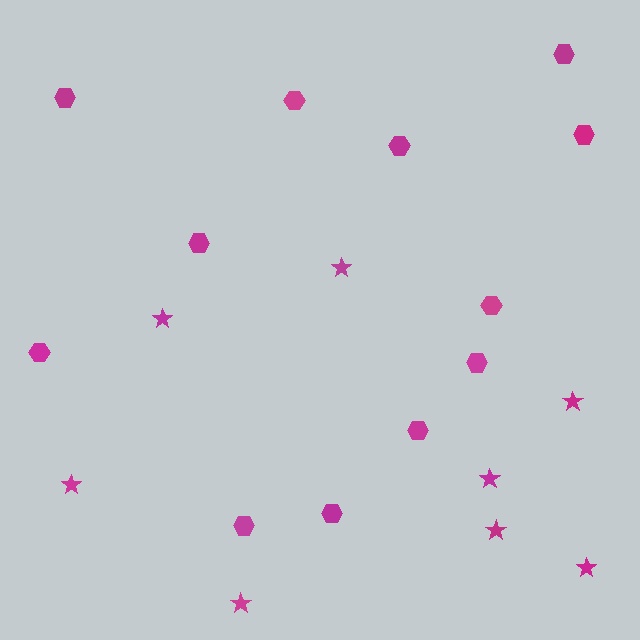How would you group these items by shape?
There are 2 groups: one group of stars (8) and one group of hexagons (12).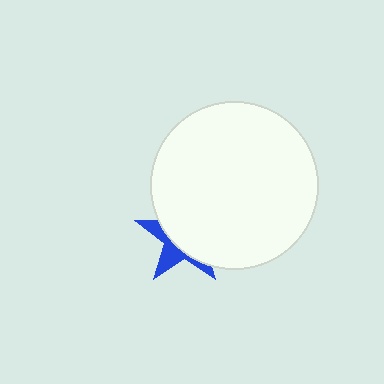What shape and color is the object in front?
The object in front is a white circle.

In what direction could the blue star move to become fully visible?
The blue star could move toward the lower-left. That would shift it out from behind the white circle entirely.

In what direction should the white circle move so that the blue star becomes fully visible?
The white circle should move toward the upper-right. That is the shortest direction to clear the overlap and leave the blue star fully visible.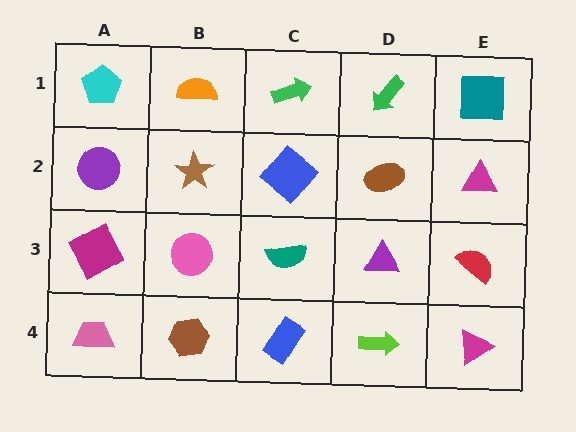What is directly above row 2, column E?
A teal square.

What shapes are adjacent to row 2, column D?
A green arrow (row 1, column D), a purple triangle (row 3, column D), a blue diamond (row 2, column C), a magenta triangle (row 2, column E).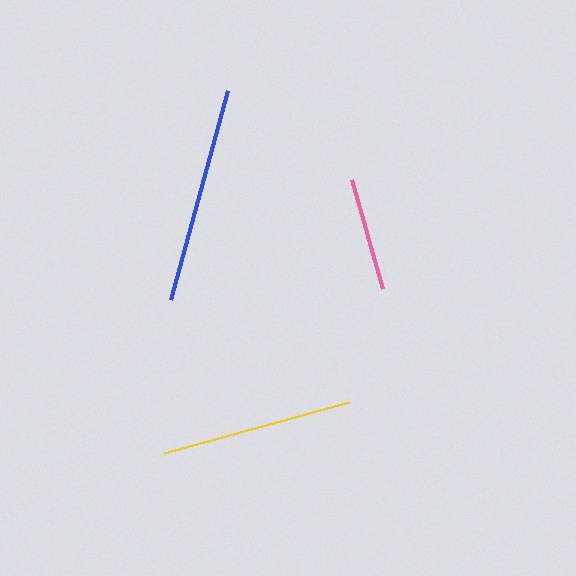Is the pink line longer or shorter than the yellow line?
The yellow line is longer than the pink line.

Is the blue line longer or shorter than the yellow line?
The blue line is longer than the yellow line.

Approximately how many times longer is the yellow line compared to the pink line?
The yellow line is approximately 1.7 times the length of the pink line.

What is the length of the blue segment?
The blue segment is approximately 217 pixels long.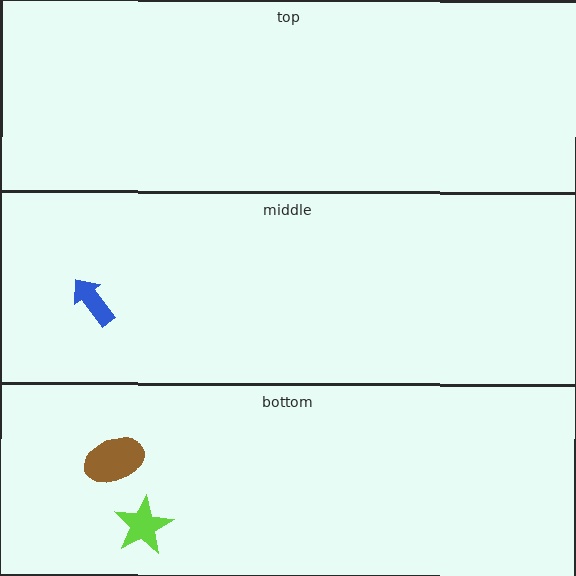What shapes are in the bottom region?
The lime star, the brown ellipse.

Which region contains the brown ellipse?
The bottom region.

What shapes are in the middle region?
The blue arrow.